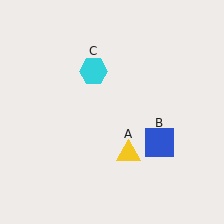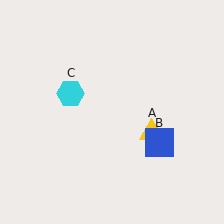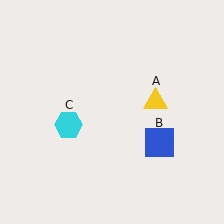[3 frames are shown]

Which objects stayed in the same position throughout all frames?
Blue square (object B) remained stationary.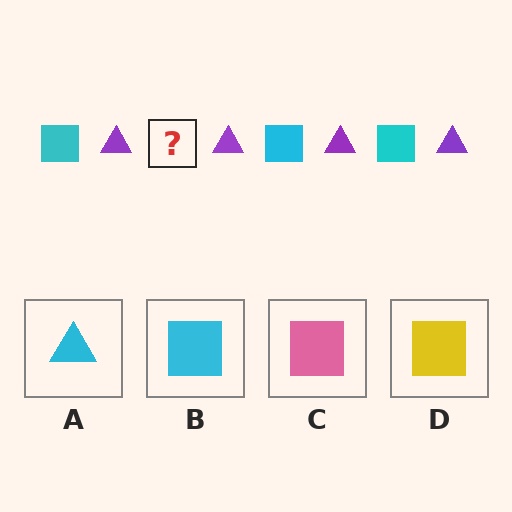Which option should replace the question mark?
Option B.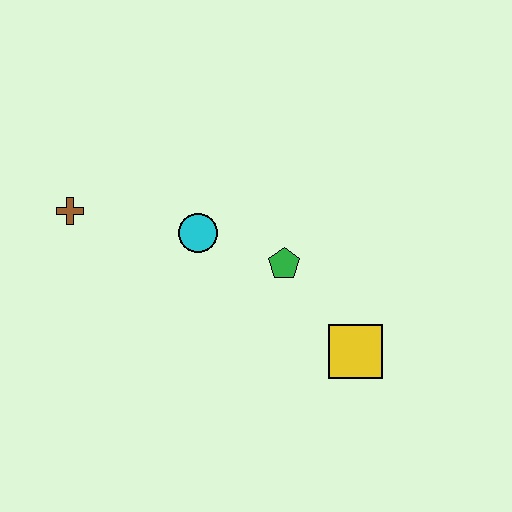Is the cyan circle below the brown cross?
Yes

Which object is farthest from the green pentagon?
The brown cross is farthest from the green pentagon.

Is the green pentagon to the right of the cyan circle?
Yes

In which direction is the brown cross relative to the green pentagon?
The brown cross is to the left of the green pentagon.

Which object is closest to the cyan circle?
The green pentagon is closest to the cyan circle.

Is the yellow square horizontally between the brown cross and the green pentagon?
No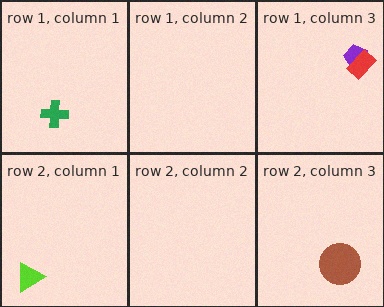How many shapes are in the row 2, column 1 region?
1.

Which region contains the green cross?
The row 1, column 1 region.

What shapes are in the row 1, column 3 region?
The purple pentagon, the red rectangle.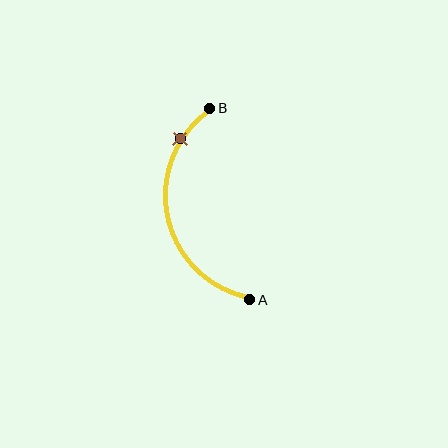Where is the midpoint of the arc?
The arc midpoint is the point on the curve farthest from the straight line joining A and B. It sits to the left of that line.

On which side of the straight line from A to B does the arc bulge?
The arc bulges to the left of the straight line connecting A and B.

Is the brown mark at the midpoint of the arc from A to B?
No. The brown mark lies on the arc but is closer to endpoint B. The arc midpoint would be at the point on the curve equidistant along the arc from both A and B.